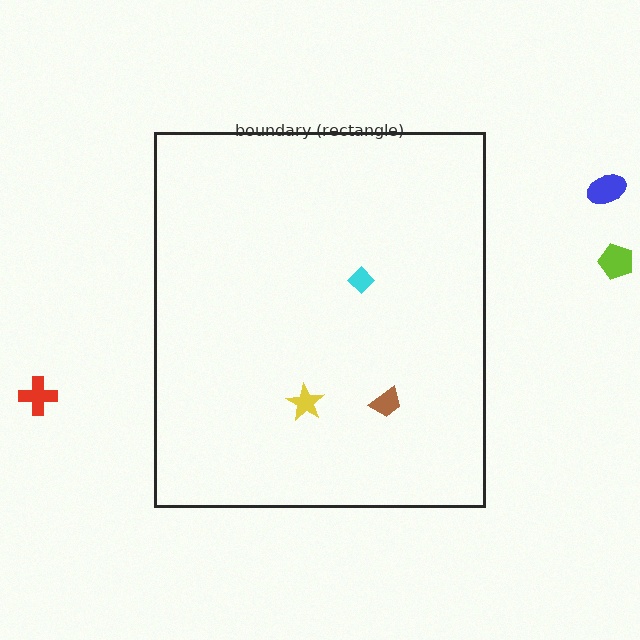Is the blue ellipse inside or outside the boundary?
Outside.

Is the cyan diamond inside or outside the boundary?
Inside.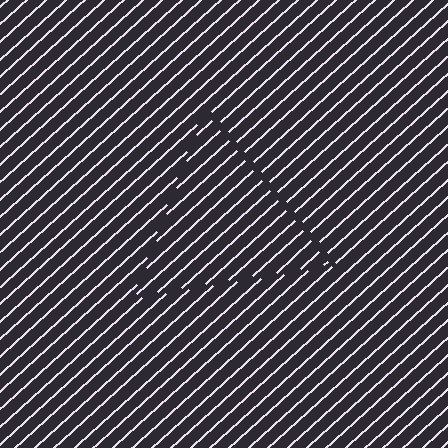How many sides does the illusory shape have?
3 sides — the line-ends trace a triangle.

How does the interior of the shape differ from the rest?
The interior of the shape contains the same grating, shifted by half a period — the contour is defined by the phase discontinuity where line-ends from the inner and outer gratings abut.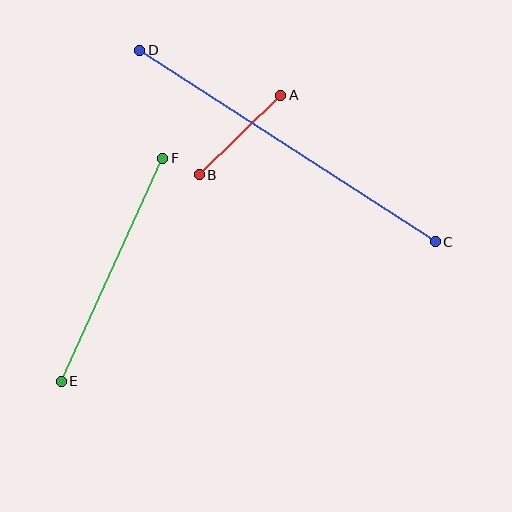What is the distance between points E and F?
The distance is approximately 245 pixels.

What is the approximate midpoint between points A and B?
The midpoint is at approximately (240, 135) pixels.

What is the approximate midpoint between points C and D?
The midpoint is at approximately (288, 146) pixels.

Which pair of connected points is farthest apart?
Points C and D are farthest apart.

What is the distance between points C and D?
The distance is approximately 352 pixels.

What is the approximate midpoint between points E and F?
The midpoint is at approximately (112, 270) pixels.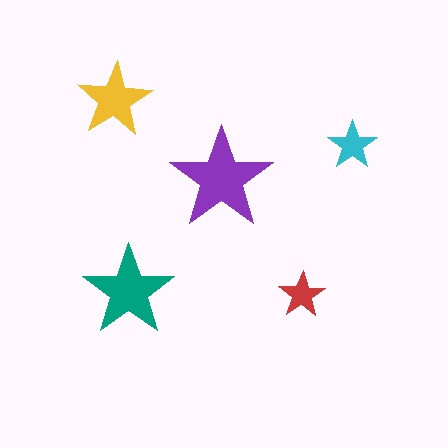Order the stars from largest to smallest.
the purple one, the teal one, the yellow one, the cyan one, the red one.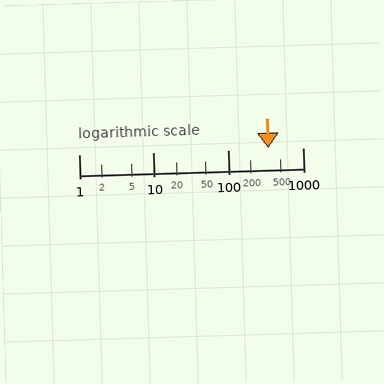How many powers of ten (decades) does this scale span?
The scale spans 3 decades, from 1 to 1000.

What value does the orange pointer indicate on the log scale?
The pointer indicates approximately 350.